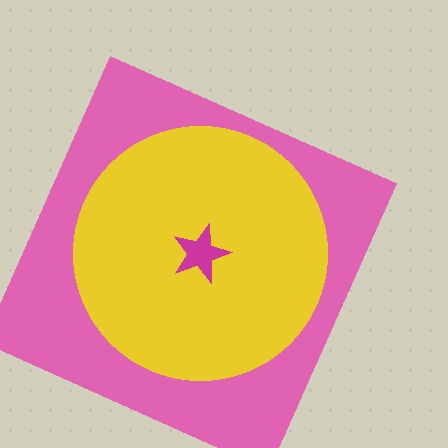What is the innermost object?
The magenta star.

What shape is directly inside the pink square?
The yellow circle.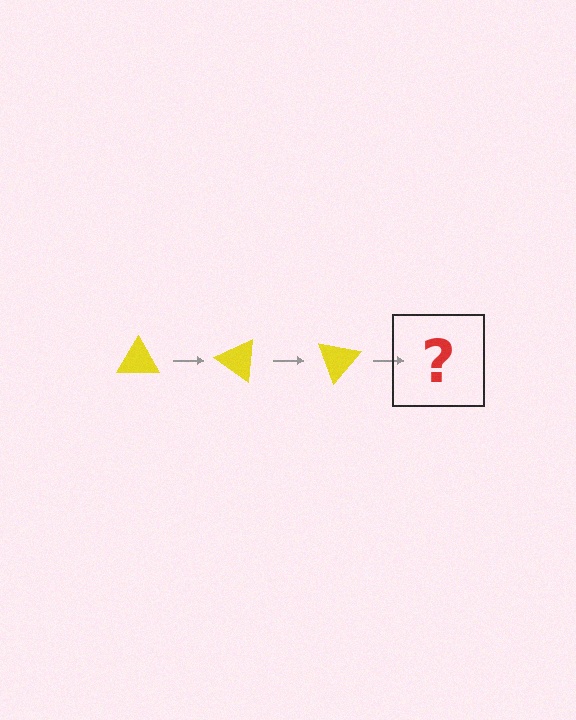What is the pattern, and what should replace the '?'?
The pattern is that the triangle rotates 35 degrees each step. The '?' should be a yellow triangle rotated 105 degrees.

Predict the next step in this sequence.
The next step is a yellow triangle rotated 105 degrees.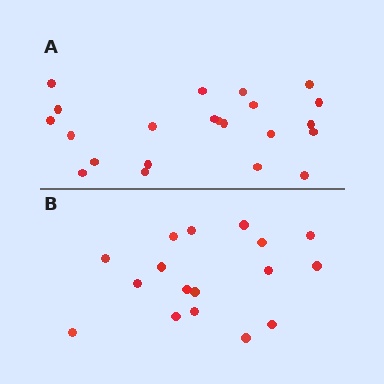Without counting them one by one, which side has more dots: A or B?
Region A (the top region) has more dots.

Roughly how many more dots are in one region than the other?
Region A has about 5 more dots than region B.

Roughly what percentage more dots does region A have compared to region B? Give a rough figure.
About 30% more.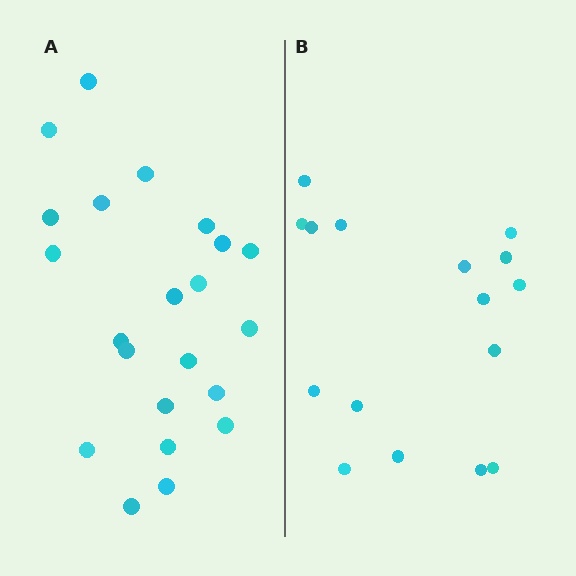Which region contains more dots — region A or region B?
Region A (the left region) has more dots.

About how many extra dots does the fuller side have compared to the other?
Region A has about 6 more dots than region B.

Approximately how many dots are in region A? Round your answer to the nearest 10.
About 20 dots. (The exact count is 22, which rounds to 20.)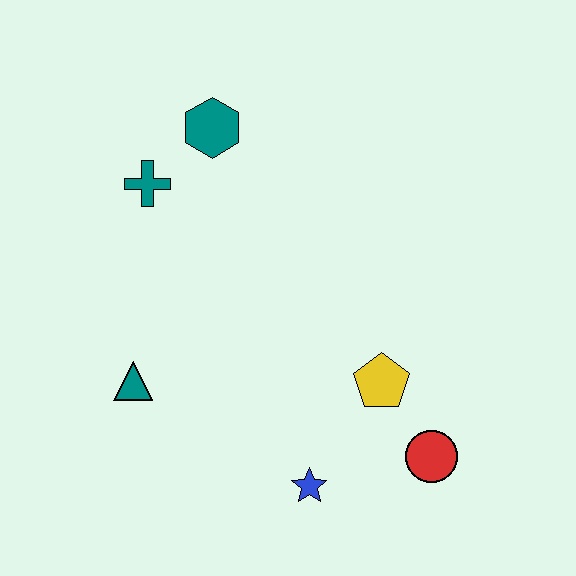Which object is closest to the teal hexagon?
The teal cross is closest to the teal hexagon.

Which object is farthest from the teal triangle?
The red circle is farthest from the teal triangle.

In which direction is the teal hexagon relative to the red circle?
The teal hexagon is above the red circle.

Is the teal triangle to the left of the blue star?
Yes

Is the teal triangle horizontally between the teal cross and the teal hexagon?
No